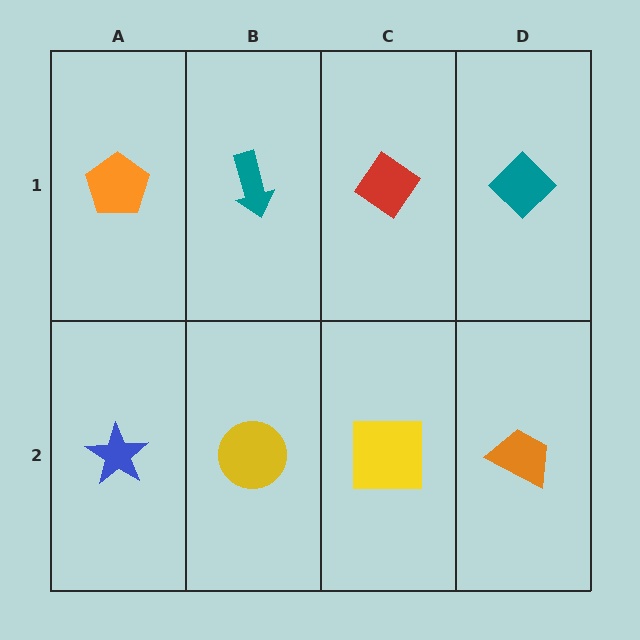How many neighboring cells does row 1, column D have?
2.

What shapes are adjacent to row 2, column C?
A red diamond (row 1, column C), a yellow circle (row 2, column B), an orange trapezoid (row 2, column D).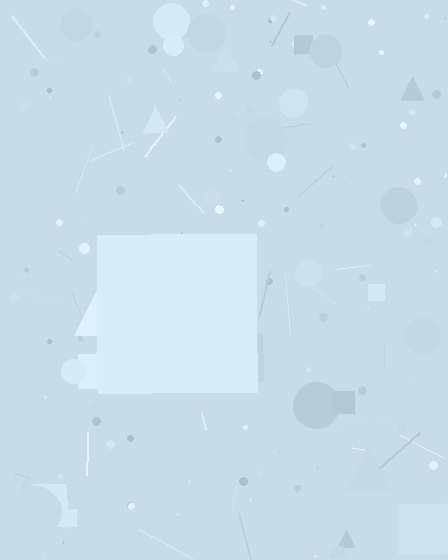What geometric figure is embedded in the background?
A square is embedded in the background.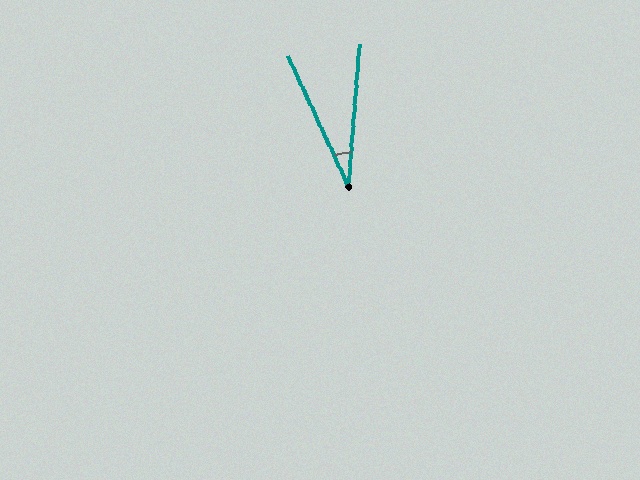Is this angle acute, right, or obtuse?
It is acute.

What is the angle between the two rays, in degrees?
Approximately 29 degrees.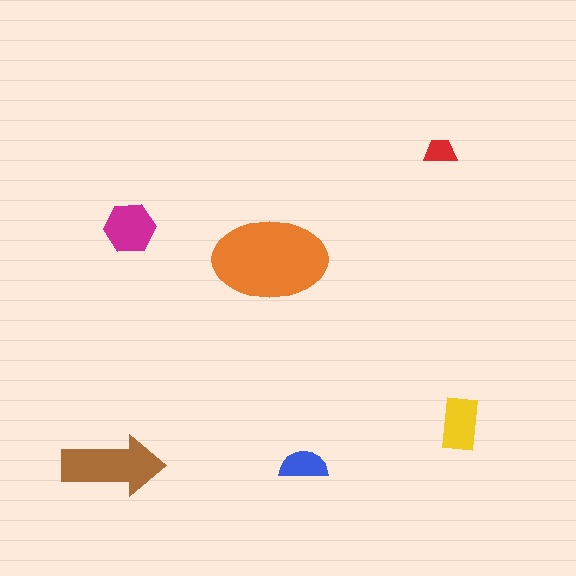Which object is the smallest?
The red trapezoid.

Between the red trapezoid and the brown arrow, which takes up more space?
The brown arrow.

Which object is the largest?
The orange ellipse.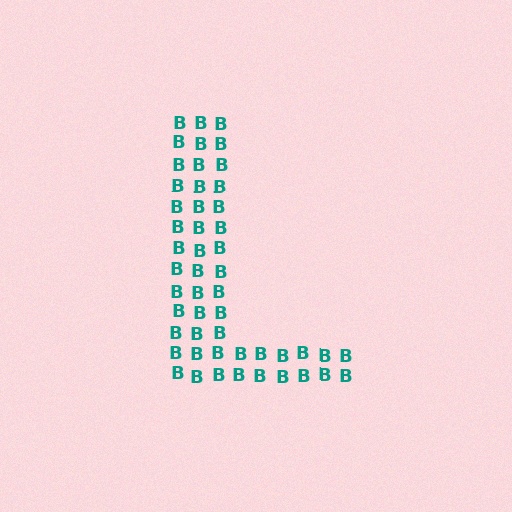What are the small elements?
The small elements are letter B's.